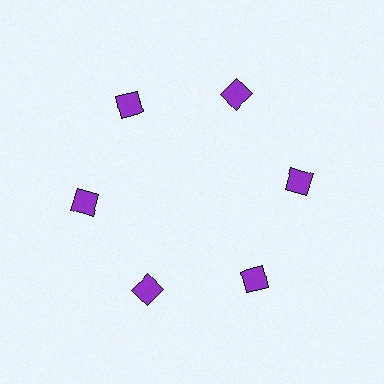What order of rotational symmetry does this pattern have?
This pattern has 6-fold rotational symmetry.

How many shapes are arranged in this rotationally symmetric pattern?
There are 6 shapes, arranged in 6 groups of 1.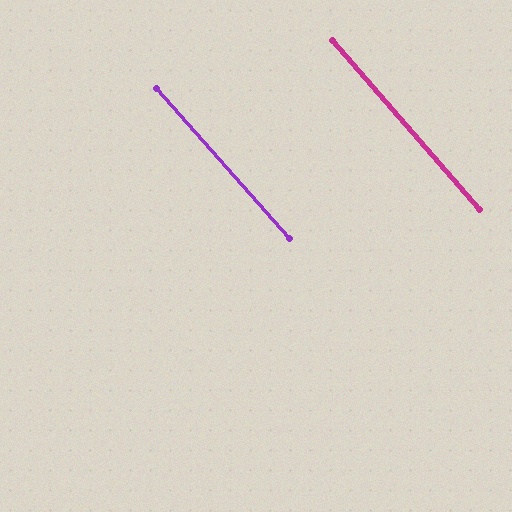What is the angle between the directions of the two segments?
Approximately 1 degree.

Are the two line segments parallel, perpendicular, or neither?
Parallel — their directions differ by only 0.7°.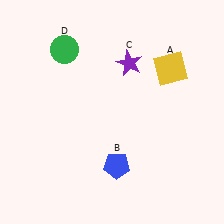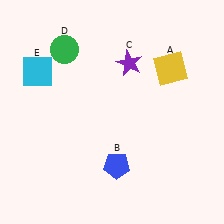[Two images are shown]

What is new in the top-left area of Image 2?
A cyan square (E) was added in the top-left area of Image 2.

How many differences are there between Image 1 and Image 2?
There is 1 difference between the two images.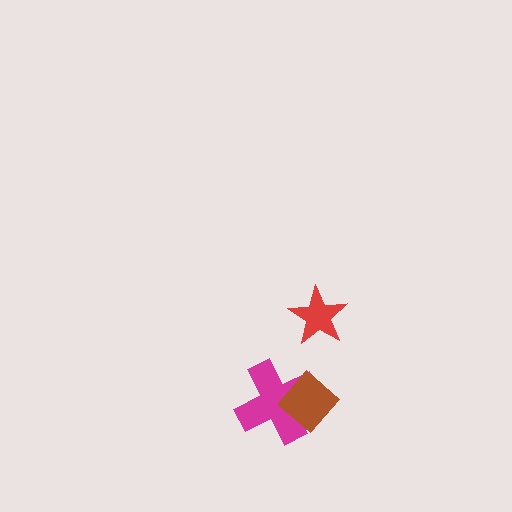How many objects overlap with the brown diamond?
1 object overlaps with the brown diamond.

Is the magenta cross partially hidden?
Yes, it is partially covered by another shape.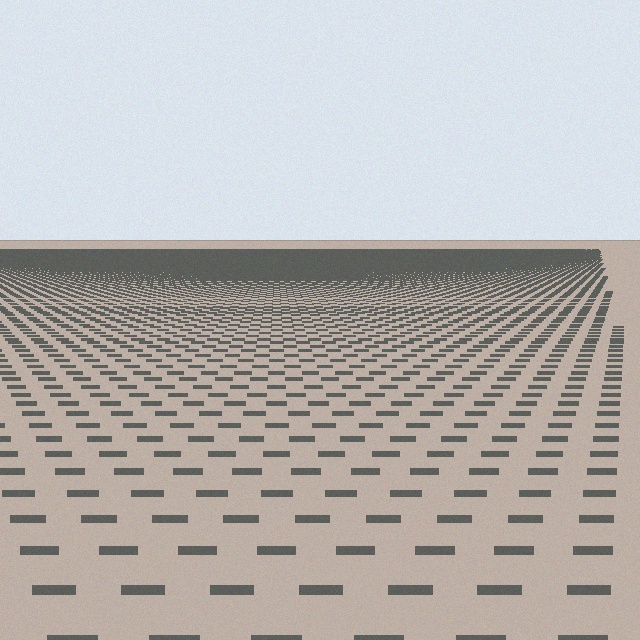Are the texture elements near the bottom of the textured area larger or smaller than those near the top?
Larger. Near the bottom, elements are closer to the viewer and appear at a bigger on-screen size.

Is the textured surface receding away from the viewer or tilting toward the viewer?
The surface is receding away from the viewer. Texture elements get smaller and denser toward the top.